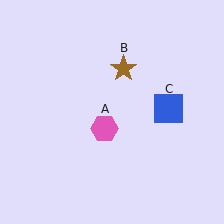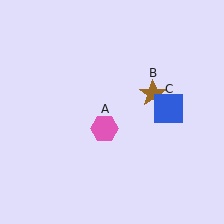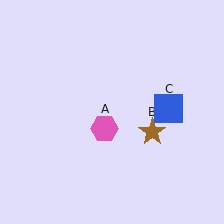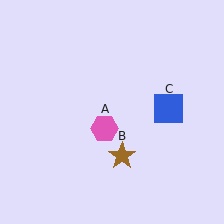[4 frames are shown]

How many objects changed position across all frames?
1 object changed position: brown star (object B).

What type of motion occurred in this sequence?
The brown star (object B) rotated clockwise around the center of the scene.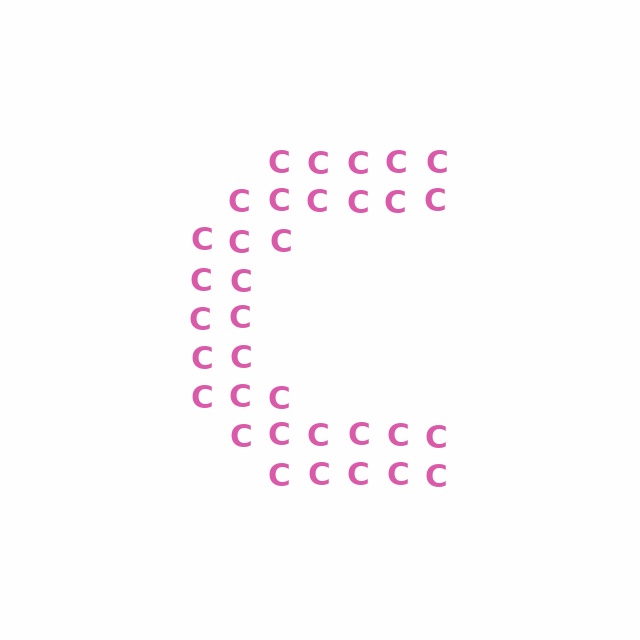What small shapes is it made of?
It is made of small letter C's.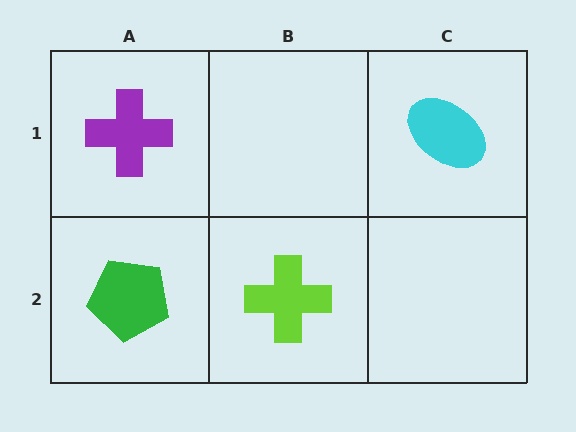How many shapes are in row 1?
2 shapes.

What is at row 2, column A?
A green pentagon.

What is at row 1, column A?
A purple cross.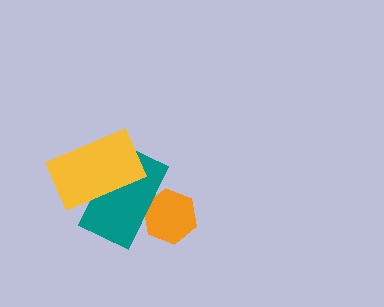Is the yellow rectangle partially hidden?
No, no other shape covers it.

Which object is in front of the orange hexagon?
The teal rectangle is in front of the orange hexagon.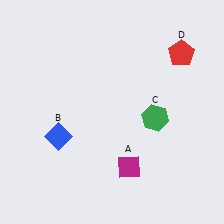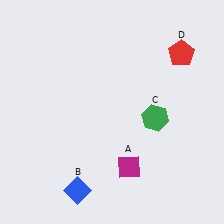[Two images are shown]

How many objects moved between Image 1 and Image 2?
1 object moved between the two images.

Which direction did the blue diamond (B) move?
The blue diamond (B) moved down.